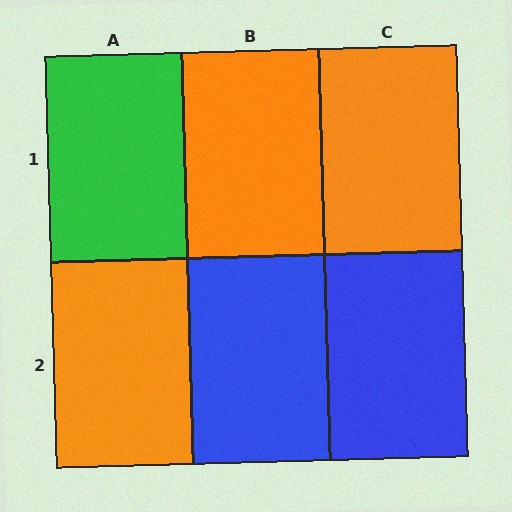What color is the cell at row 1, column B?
Orange.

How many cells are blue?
2 cells are blue.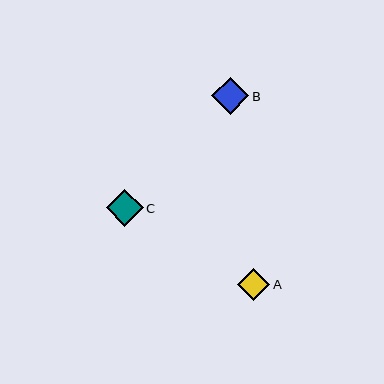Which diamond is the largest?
Diamond B is the largest with a size of approximately 38 pixels.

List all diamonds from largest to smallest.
From largest to smallest: B, C, A.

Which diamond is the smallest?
Diamond A is the smallest with a size of approximately 33 pixels.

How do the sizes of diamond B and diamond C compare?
Diamond B and diamond C are approximately the same size.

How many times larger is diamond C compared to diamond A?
Diamond C is approximately 1.1 times the size of diamond A.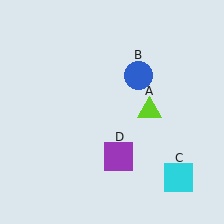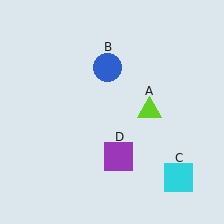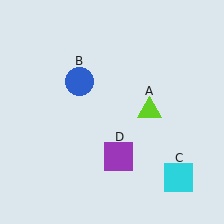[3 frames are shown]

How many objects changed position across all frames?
1 object changed position: blue circle (object B).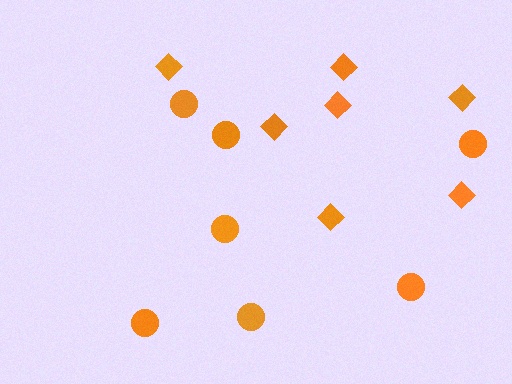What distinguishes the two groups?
There are 2 groups: one group of diamonds (7) and one group of circles (7).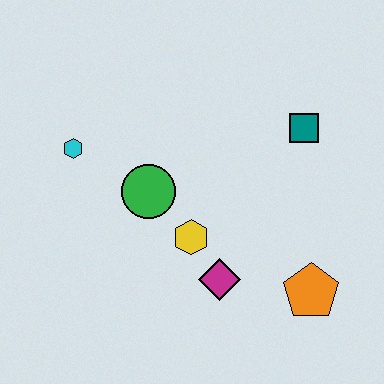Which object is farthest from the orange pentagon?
The cyan hexagon is farthest from the orange pentagon.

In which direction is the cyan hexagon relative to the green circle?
The cyan hexagon is to the left of the green circle.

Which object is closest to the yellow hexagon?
The magenta diamond is closest to the yellow hexagon.